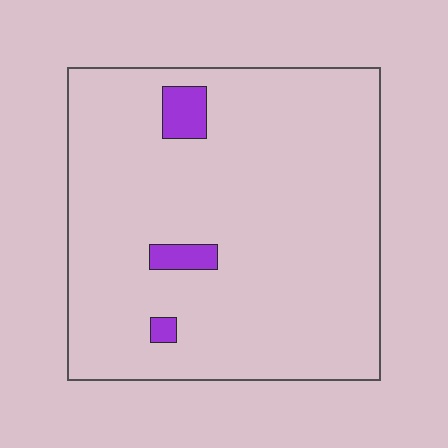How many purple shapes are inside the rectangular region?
3.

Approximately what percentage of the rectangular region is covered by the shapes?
Approximately 5%.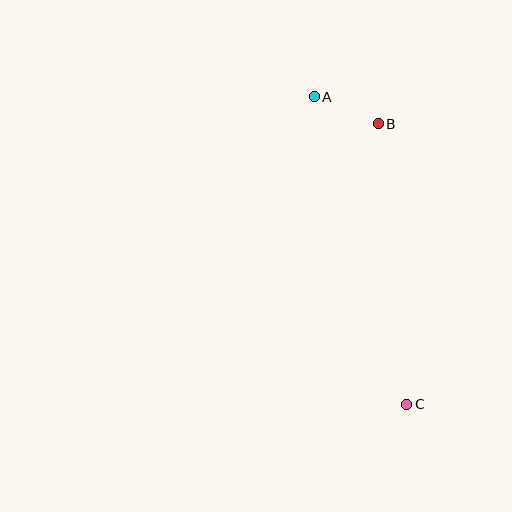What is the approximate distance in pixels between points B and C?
The distance between B and C is approximately 282 pixels.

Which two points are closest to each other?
Points A and B are closest to each other.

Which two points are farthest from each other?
Points A and C are farthest from each other.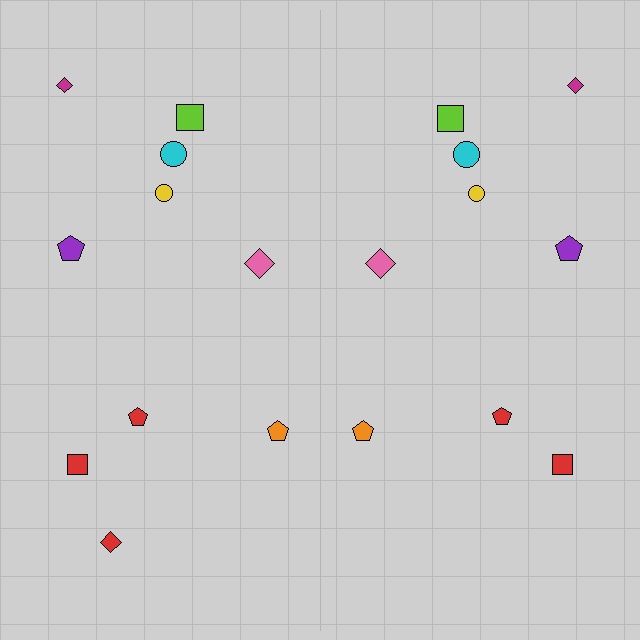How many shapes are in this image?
There are 19 shapes in this image.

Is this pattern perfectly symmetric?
No, the pattern is not perfectly symmetric. A red diamond is missing from the right side.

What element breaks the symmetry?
A red diamond is missing from the right side.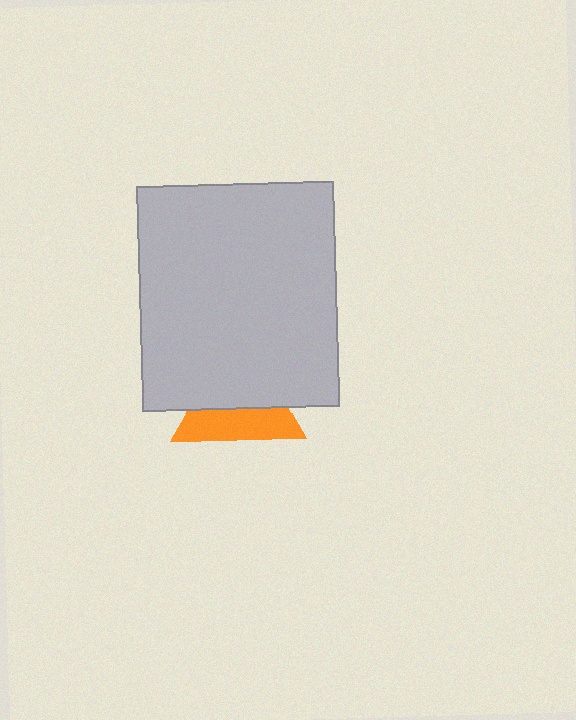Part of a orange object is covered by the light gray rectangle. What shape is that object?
It is a triangle.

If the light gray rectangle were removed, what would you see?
You would see the complete orange triangle.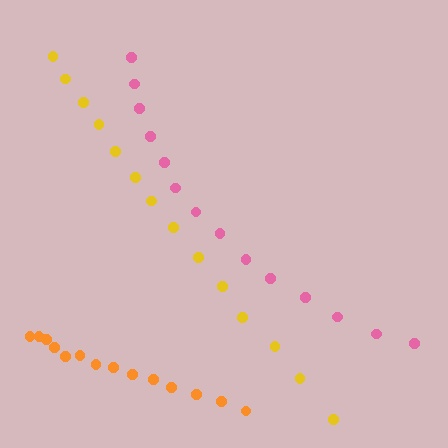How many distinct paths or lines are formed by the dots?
There are 3 distinct paths.